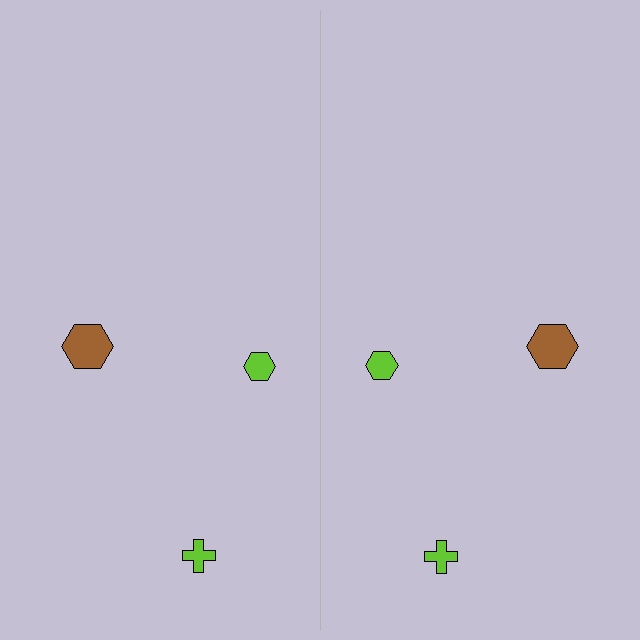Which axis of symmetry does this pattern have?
The pattern has a vertical axis of symmetry running through the center of the image.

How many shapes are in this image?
There are 6 shapes in this image.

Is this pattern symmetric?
Yes, this pattern has bilateral (reflection) symmetry.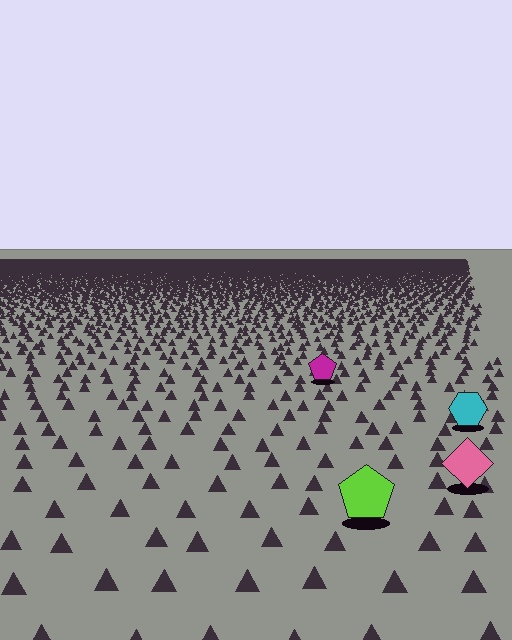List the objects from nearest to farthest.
From nearest to farthest: the lime pentagon, the pink diamond, the cyan hexagon, the magenta pentagon.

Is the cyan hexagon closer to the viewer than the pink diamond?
No. The pink diamond is closer — you can tell from the texture gradient: the ground texture is coarser near it.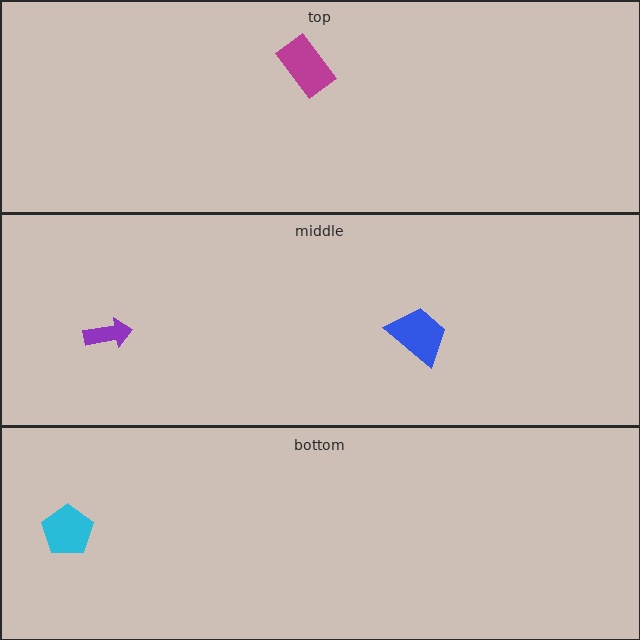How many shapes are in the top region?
1.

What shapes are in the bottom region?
The cyan pentagon.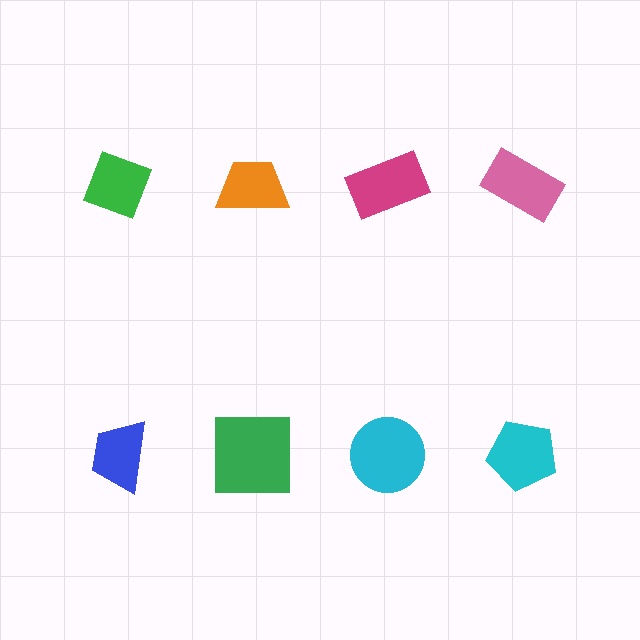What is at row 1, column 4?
A pink rectangle.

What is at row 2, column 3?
A cyan circle.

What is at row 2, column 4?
A cyan pentagon.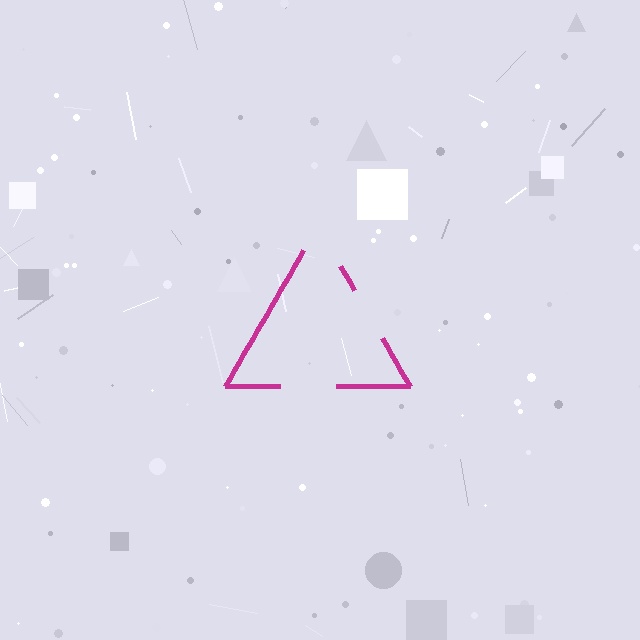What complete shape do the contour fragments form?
The contour fragments form a triangle.